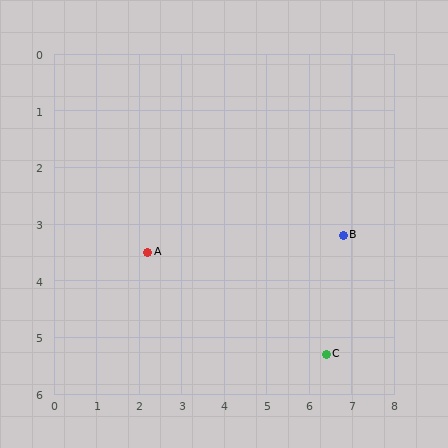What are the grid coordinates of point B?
Point B is at approximately (6.8, 3.2).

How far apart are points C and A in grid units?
Points C and A are about 4.6 grid units apart.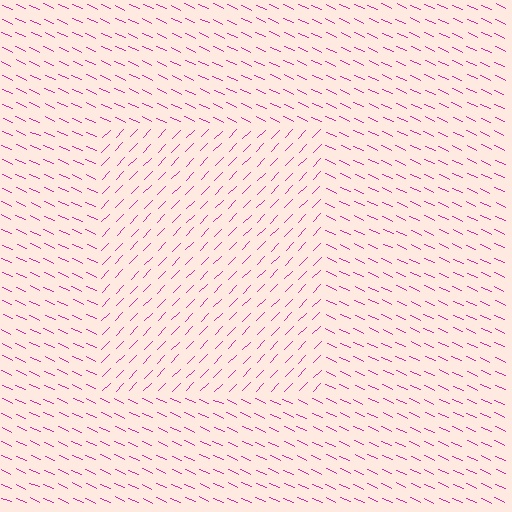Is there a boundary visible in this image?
Yes, there is a texture boundary formed by a change in line orientation.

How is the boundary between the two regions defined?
The boundary is defined purely by a change in line orientation (approximately 70 degrees difference). All lines are the same color and thickness.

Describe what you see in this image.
The image is filled with small magenta line segments. A rectangle region in the image has lines oriented differently from the surrounding lines, creating a visible texture boundary.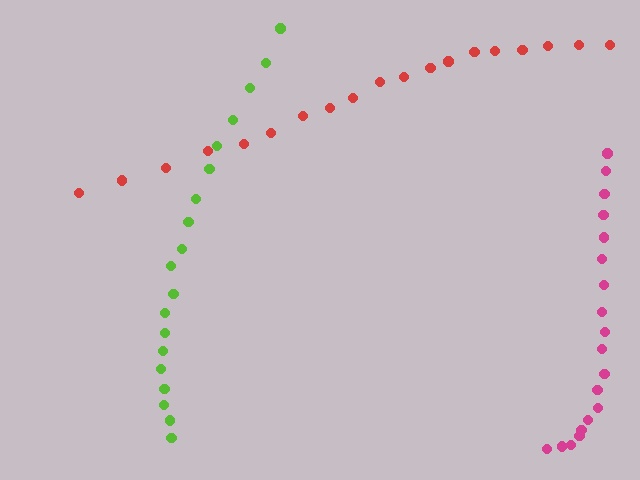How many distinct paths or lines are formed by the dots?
There are 3 distinct paths.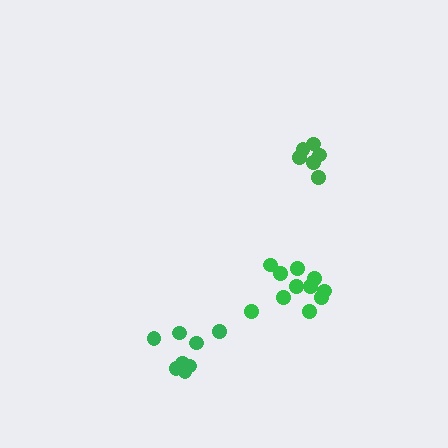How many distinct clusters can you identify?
There are 3 distinct clusters.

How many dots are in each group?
Group 1: 6 dots, Group 2: 11 dots, Group 3: 8 dots (25 total).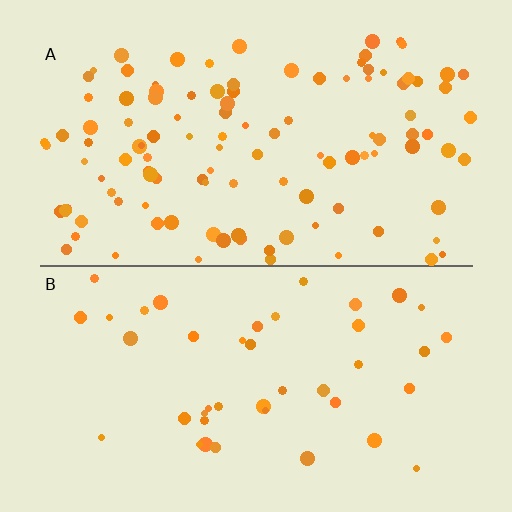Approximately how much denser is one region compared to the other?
Approximately 2.7× — region A over region B.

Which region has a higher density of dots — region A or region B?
A (the top).